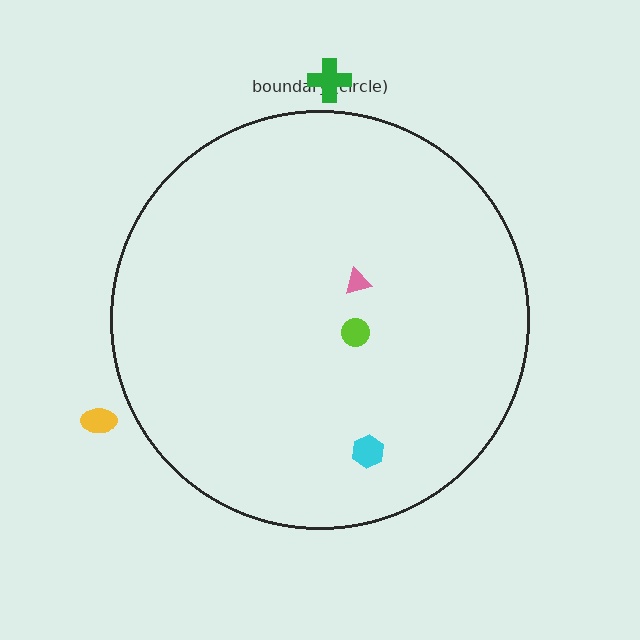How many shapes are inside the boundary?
3 inside, 2 outside.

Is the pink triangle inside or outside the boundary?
Inside.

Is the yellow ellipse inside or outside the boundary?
Outside.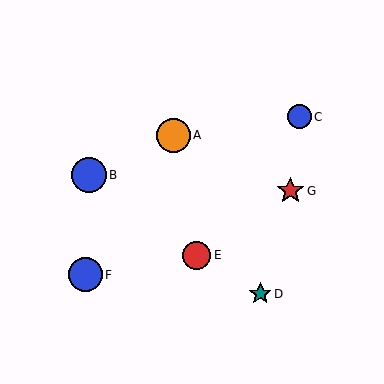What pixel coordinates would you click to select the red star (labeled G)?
Click at (290, 191) to select the red star G.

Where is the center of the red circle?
The center of the red circle is at (197, 255).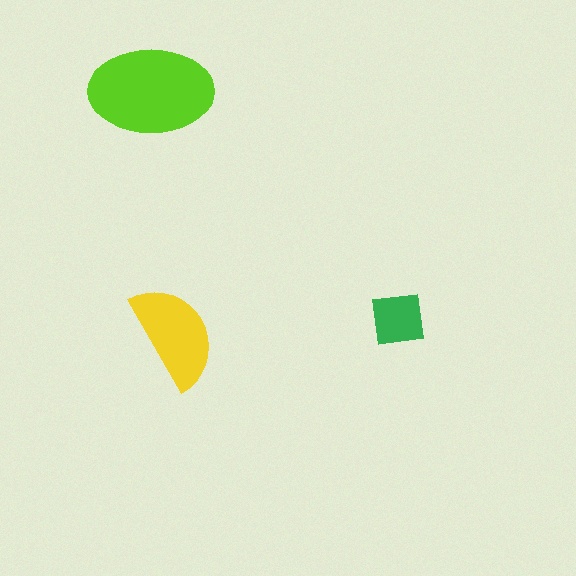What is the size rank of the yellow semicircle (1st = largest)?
2nd.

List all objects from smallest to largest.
The green square, the yellow semicircle, the lime ellipse.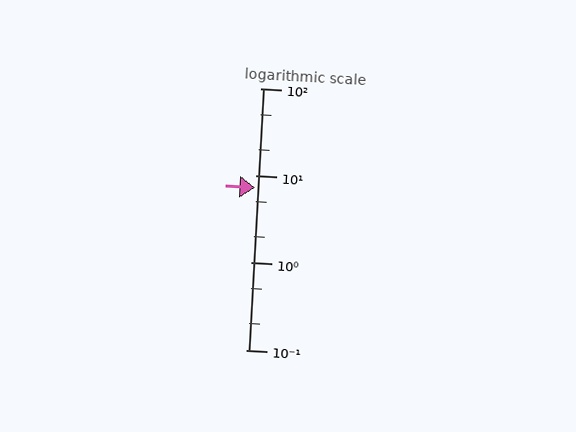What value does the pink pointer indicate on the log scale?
The pointer indicates approximately 7.2.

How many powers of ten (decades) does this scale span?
The scale spans 3 decades, from 0.1 to 100.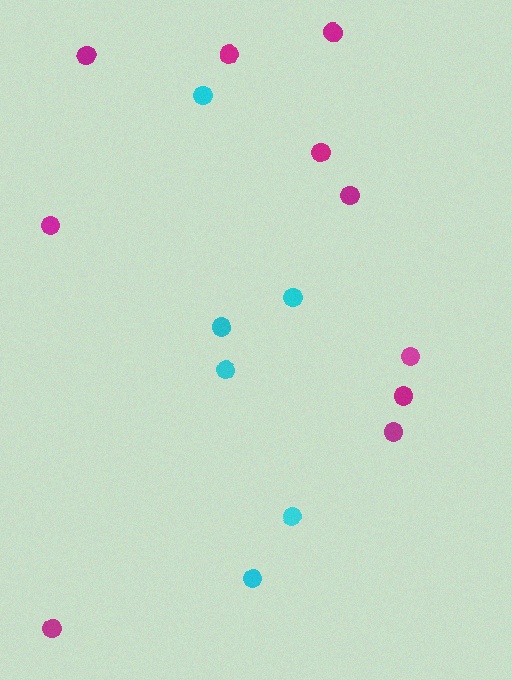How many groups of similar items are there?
There are 2 groups: one group of magenta circles (10) and one group of cyan circles (6).